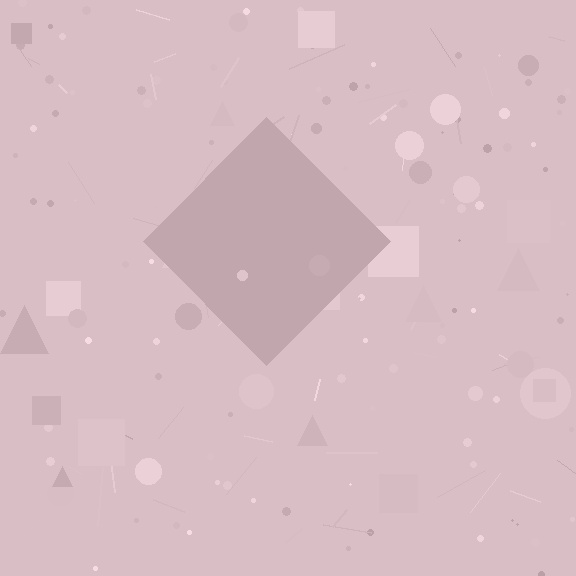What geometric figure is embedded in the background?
A diamond is embedded in the background.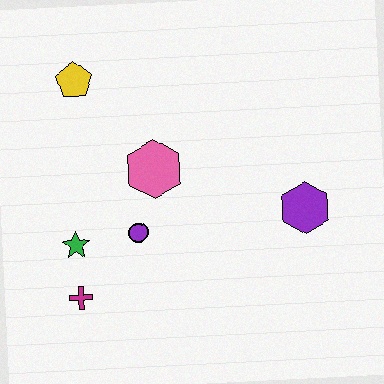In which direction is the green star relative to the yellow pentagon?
The green star is below the yellow pentagon.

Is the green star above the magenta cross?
Yes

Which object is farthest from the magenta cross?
The purple hexagon is farthest from the magenta cross.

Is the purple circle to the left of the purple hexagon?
Yes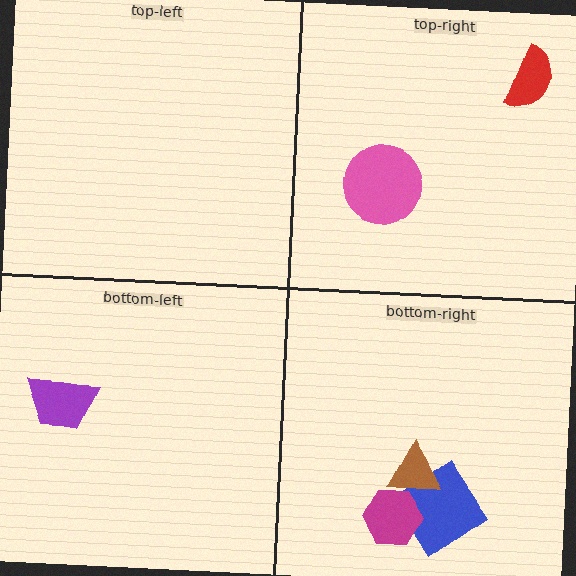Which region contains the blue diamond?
The bottom-right region.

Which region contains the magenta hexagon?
The bottom-right region.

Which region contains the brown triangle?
The bottom-right region.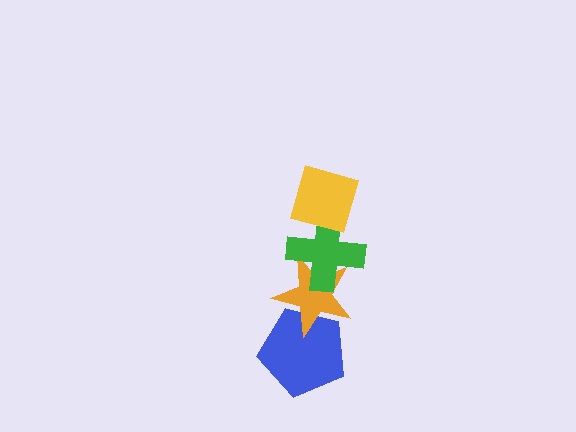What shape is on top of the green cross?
The yellow diamond is on top of the green cross.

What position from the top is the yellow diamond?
The yellow diamond is 1st from the top.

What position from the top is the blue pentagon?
The blue pentagon is 4th from the top.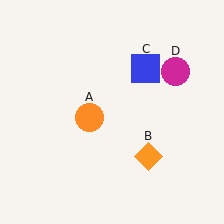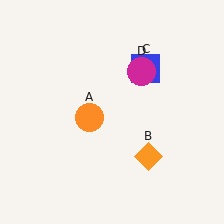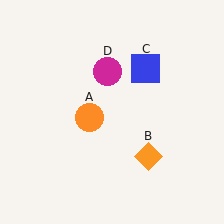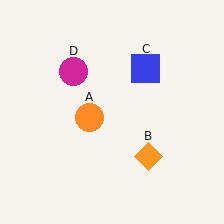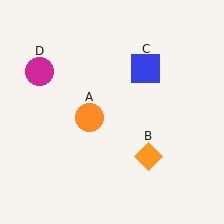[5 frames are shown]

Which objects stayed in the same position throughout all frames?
Orange circle (object A) and orange diamond (object B) and blue square (object C) remained stationary.